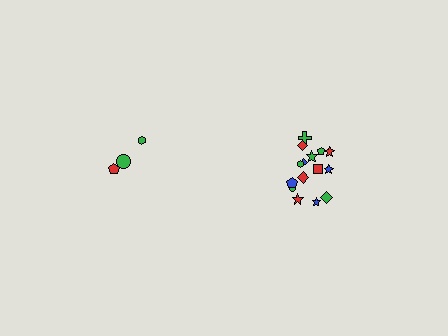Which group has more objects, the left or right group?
The right group.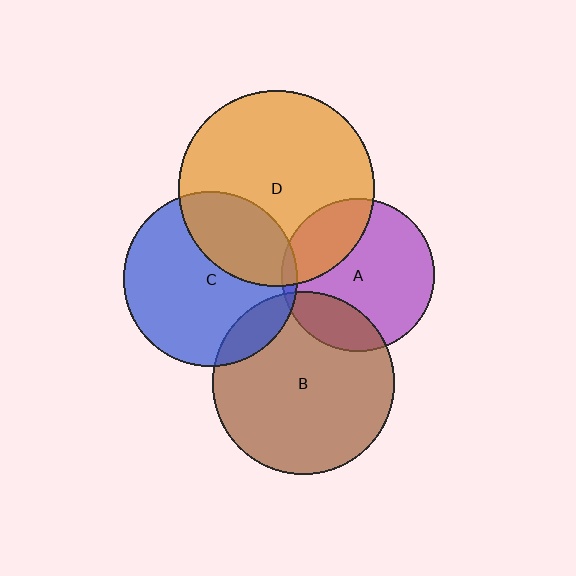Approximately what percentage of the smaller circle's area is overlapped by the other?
Approximately 20%.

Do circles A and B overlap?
Yes.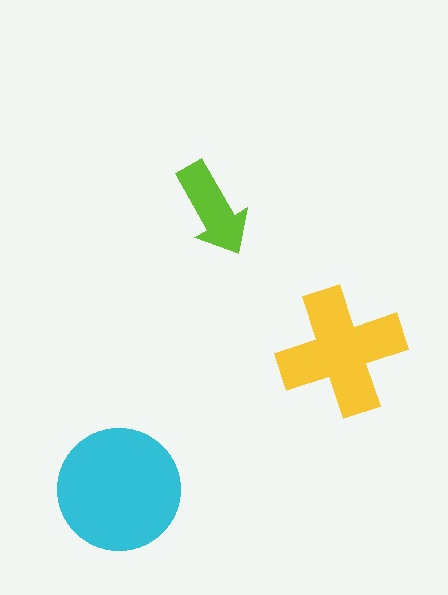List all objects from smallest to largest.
The lime arrow, the yellow cross, the cyan circle.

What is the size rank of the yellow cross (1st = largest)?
2nd.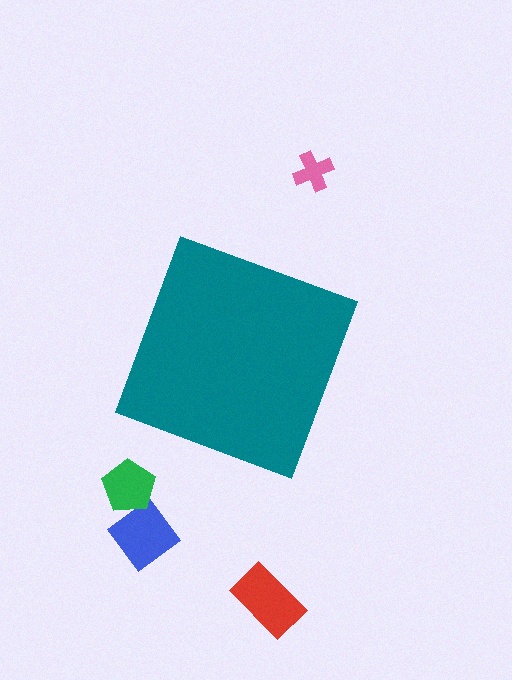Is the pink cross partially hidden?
No, the pink cross is fully visible.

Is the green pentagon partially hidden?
No, the green pentagon is fully visible.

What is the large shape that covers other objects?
A teal square.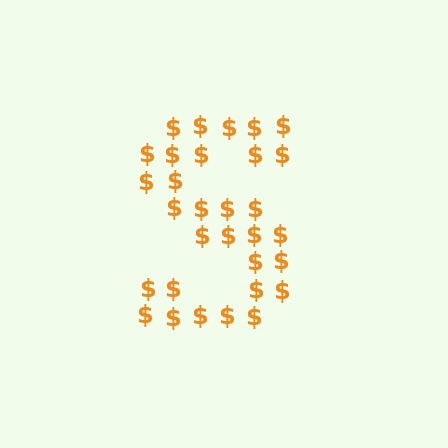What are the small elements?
The small elements are dollar signs.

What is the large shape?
The large shape is the letter S.